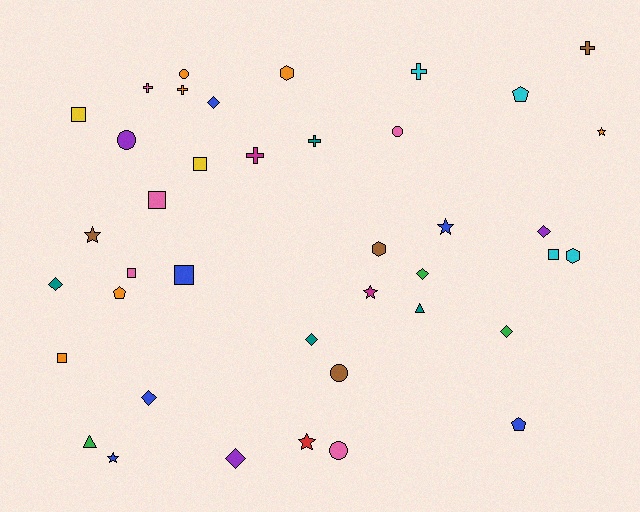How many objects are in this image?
There are 40 objects.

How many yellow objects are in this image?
There are 2 yellow objects.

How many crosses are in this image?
There are 6 crosses.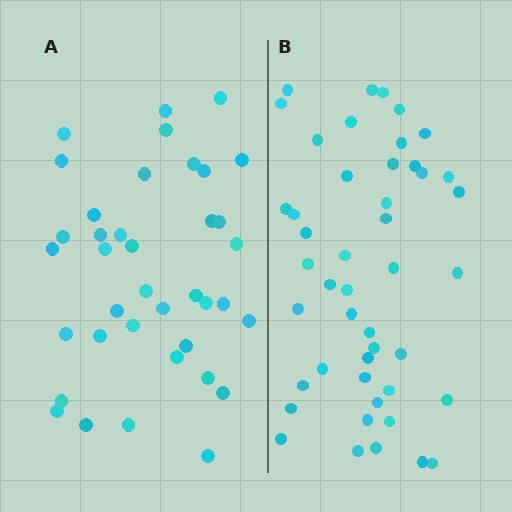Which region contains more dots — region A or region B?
Region B (the right region) has more dots.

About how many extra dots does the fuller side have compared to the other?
Region B has roughly 8 or so more dots than region A.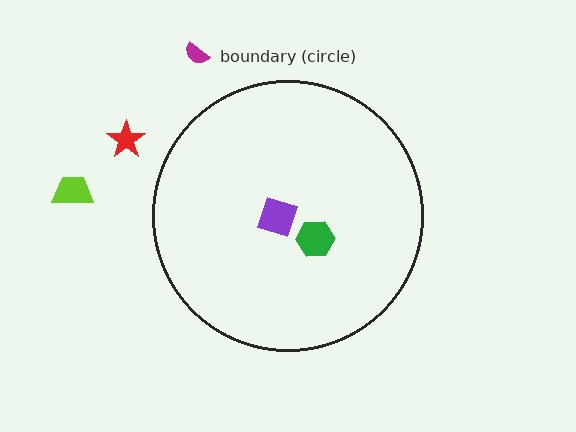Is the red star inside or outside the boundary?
Outside.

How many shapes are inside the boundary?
2 inside, 3 outside.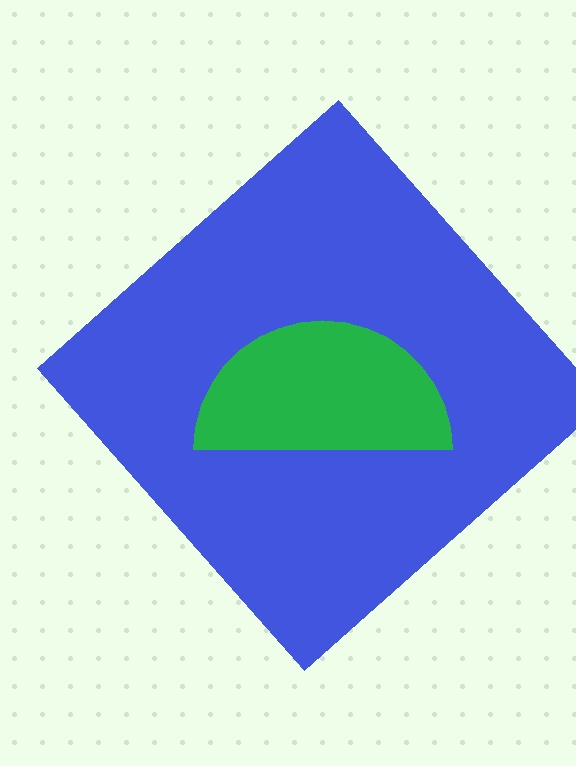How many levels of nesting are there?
2.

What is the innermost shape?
The green semicircle.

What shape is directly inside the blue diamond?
The green semicircle.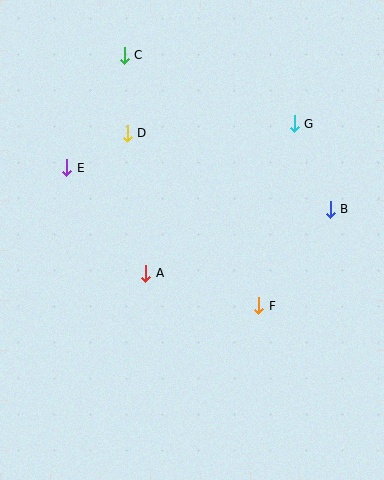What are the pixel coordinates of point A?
Point A is at (146, 273).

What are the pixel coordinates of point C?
Point C is at (124, 55).